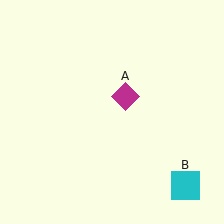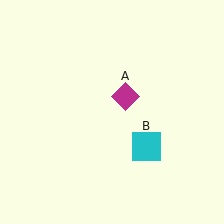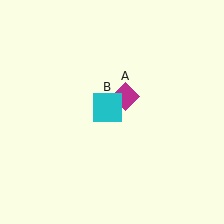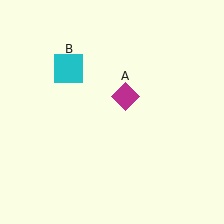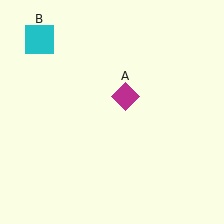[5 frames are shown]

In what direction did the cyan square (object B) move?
The cyan square (object B) moved up and to the left.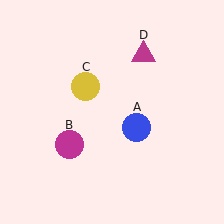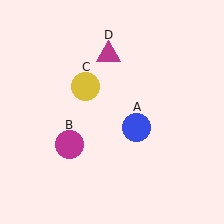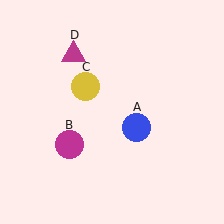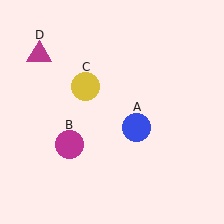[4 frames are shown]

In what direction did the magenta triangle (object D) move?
The magenta triangle (object D) moved left.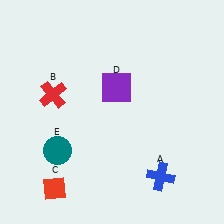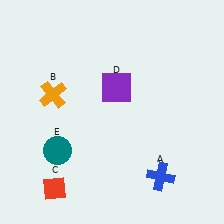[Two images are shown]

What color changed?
The cross (B) changed from red in Image 1 to orange in Image 2.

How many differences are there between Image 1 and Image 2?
There is 1 difference between the two images.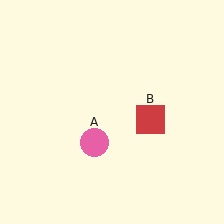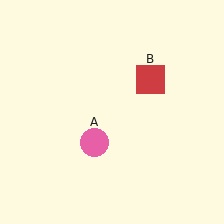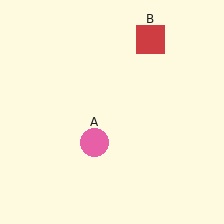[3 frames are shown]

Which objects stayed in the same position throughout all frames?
Pink circle (object A) remained stationary.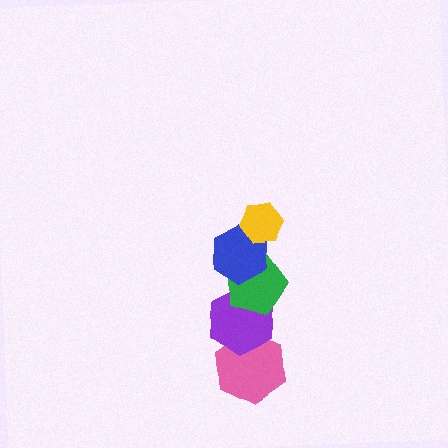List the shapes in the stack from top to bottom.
From top to bottom: the yellow hexagon, the blue hexagon, the green pentagon, the purple hexagon, the pink hexagon.